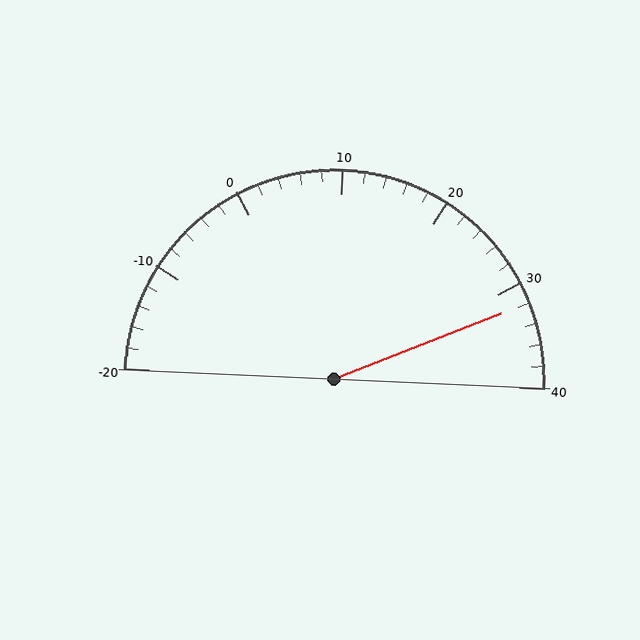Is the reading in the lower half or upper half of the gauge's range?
The reading is in the upper half of the range (-20 to 40).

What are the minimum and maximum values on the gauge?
The gauge ranges from -20 to 40.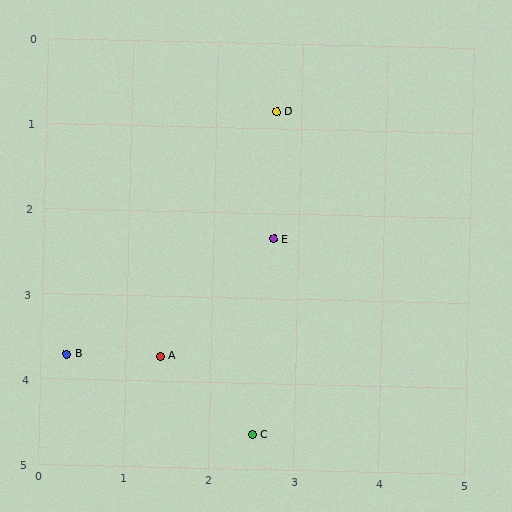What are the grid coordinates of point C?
Point C is at approximately (2.5, 4.6).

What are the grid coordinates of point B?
Point B is at approximately (0.3, 3.7).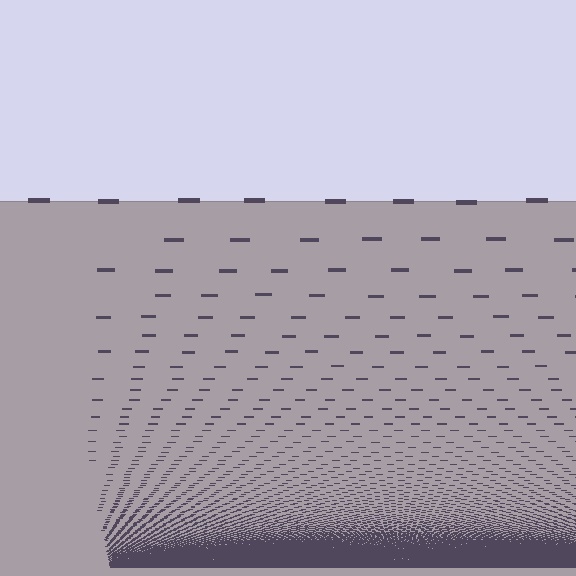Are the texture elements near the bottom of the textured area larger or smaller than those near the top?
Smaller. The gradient is inverted — elements near the bottom are smaller and denser.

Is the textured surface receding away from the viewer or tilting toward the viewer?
The surface appears to tilt toward the viewer. Texture elements get larger and sparser toward the top.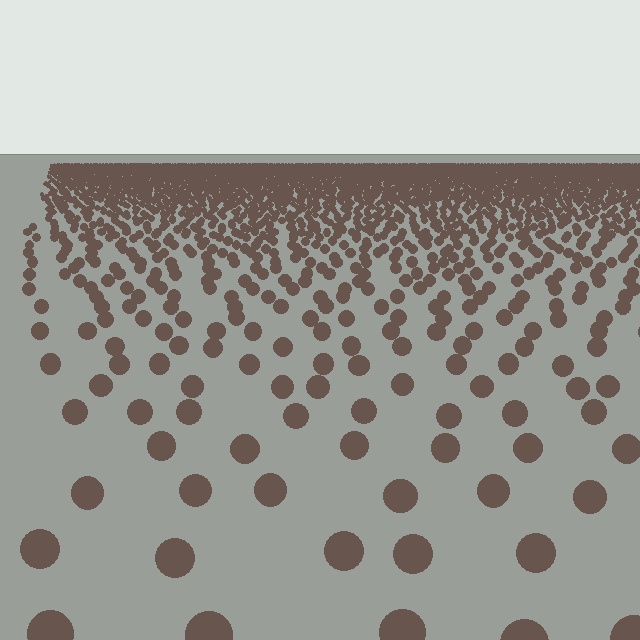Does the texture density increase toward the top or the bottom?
Density increases toward the top.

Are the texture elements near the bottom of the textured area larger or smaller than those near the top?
Larger. Near the bottom, elements are closer to the viewer and appear at a bigger on-screen size.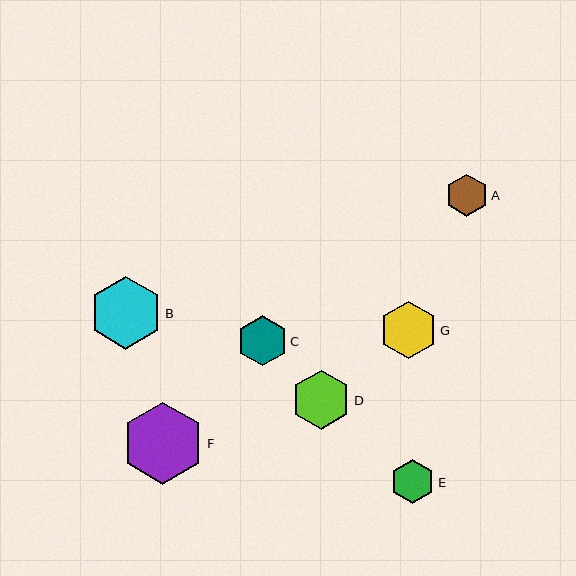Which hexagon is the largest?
Hexagon F is the largest with a size of approximately 82 pixels.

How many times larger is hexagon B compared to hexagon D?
Hexagon B is approximately 1.2 times the size of hexagon D.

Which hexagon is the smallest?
Hexagon A is the smallest with a size of approximately 42 pixels.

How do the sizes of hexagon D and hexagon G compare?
Hexagon D and hexagon G are approximately the same size.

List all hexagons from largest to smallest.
From largest to smallest: F, B, D, G, C, E, A.